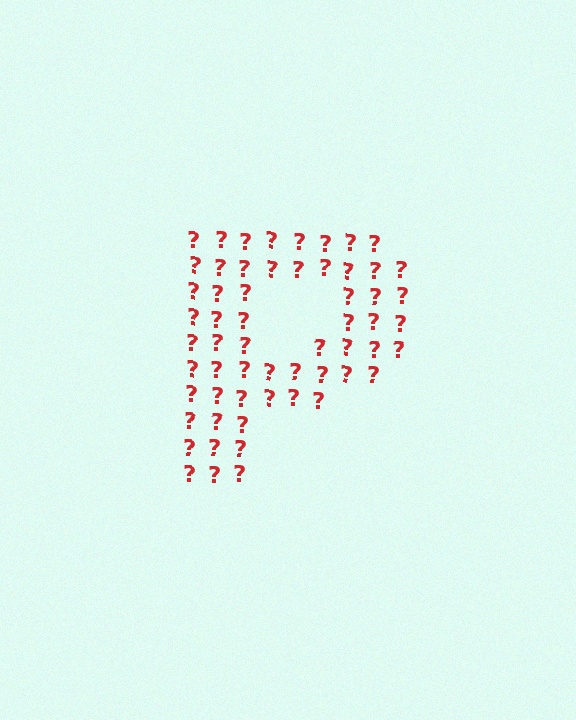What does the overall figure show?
The overall figure shows the letter P.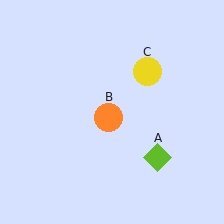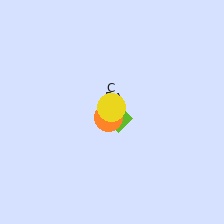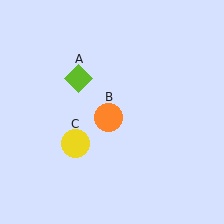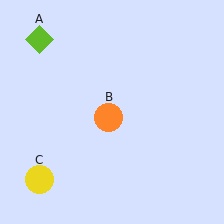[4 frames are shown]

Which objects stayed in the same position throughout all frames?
Orange circle (object B) remained stationary.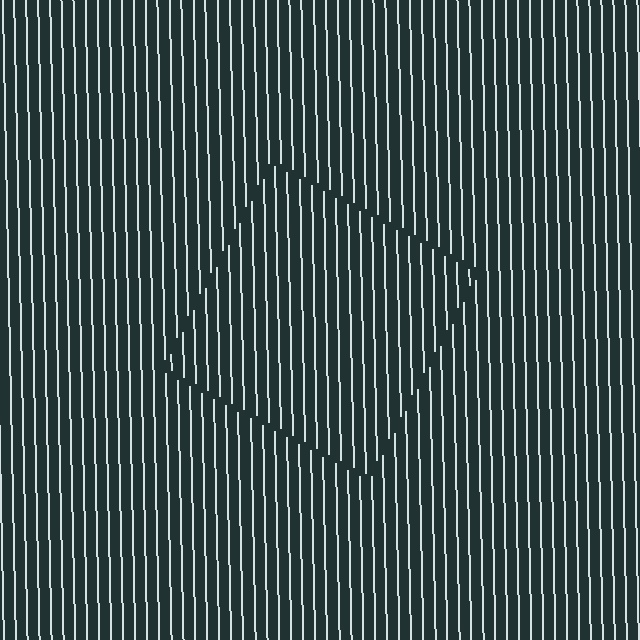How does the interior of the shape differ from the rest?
The interior of the shape contains the same grating, shifted by half a period — the contour is defined by the phase discontinuity where line-ends from the inner and outer gratings abut.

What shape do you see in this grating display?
An illusory square. The interior of the shape contains the same grating, shifted by half a period — the contour is defined by the phase discontinuity where line-ends from the inner and outer gratings abut.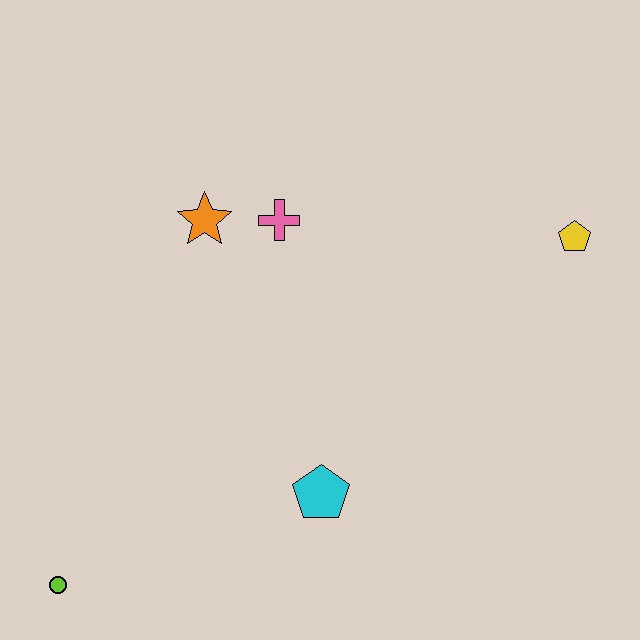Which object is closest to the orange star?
The pink cross is closest to the orange star.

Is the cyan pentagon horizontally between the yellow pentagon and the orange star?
Yes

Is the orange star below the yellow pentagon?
No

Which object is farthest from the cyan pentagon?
The yellow pentagon is farthest from the cyan pentagon.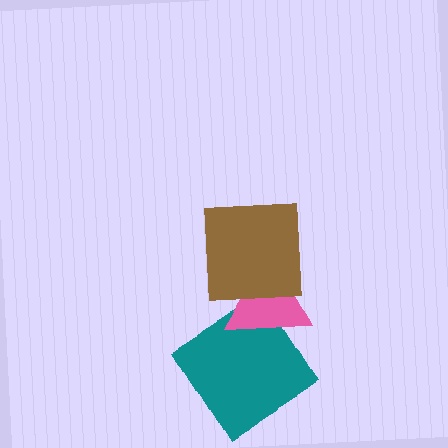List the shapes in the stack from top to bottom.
From top to bottom: the brown square, the pink triangle, the teal diamond.